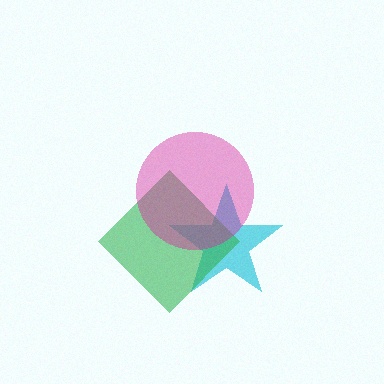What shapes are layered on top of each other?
The layered shapes are: a cyan star, a green diamond, a magenta circle.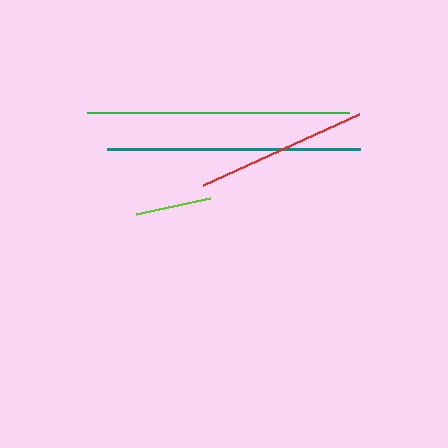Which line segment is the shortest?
The lime line is the shortest at approximately 76 pixels.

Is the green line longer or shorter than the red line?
The green line is longer than the red line.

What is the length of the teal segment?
The teal segment is approximately 254 pixels long.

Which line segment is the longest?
The green line is the longest at approximately 262 pixels.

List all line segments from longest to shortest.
From longest to shortest: green, teal, red, lime.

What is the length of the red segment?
The red segment is approximately 172 pixels long.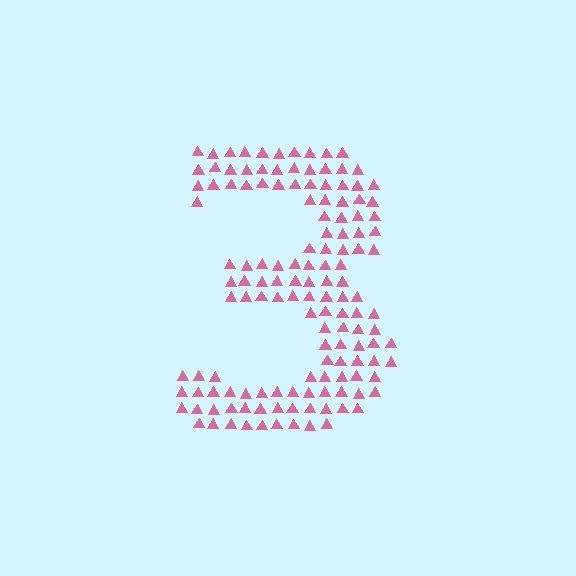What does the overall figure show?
The overall figure shows the digit 3.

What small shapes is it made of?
It is made of small triangles.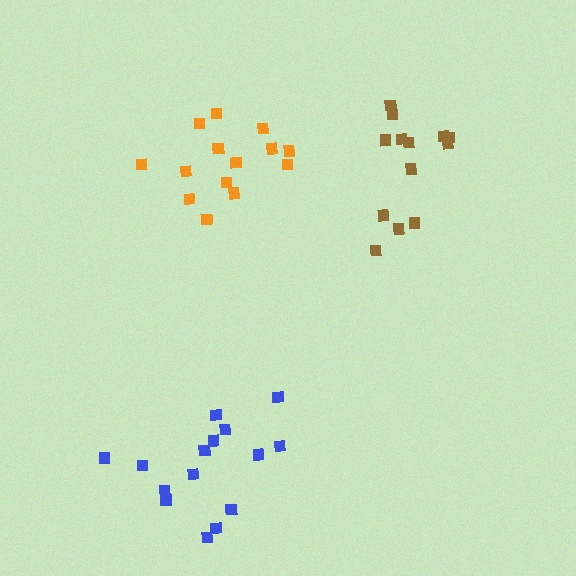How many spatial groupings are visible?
There are 3 spatial groupings.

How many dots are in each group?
Group 1: 13 dots, Group 2: 14 dots, Group 3: 15 dots (42 total).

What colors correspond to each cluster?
The clusters are colored: brown, orange, blue.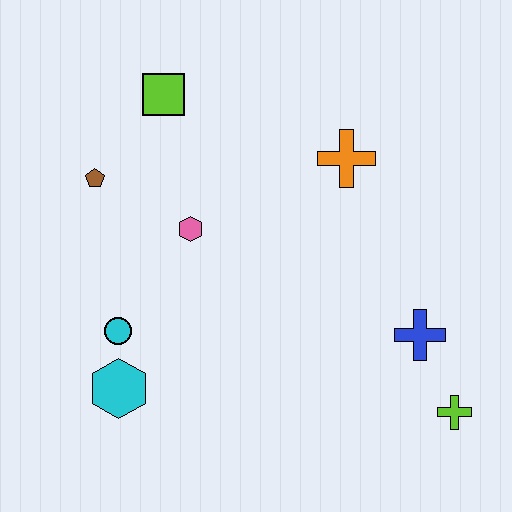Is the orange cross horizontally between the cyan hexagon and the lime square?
No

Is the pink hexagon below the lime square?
Yes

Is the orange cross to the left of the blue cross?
Yes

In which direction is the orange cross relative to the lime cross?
The orange cross is above the lime cross.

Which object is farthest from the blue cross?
The brown pentagon is farthest from the blue cross.